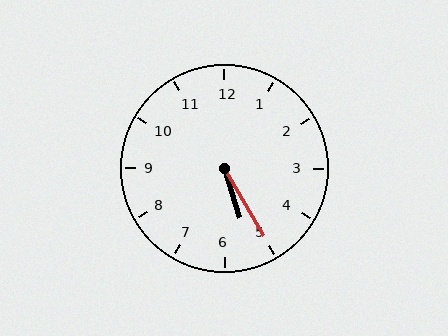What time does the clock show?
5:25.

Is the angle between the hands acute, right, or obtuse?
It is acute.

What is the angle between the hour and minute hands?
Approximately 12 degrees.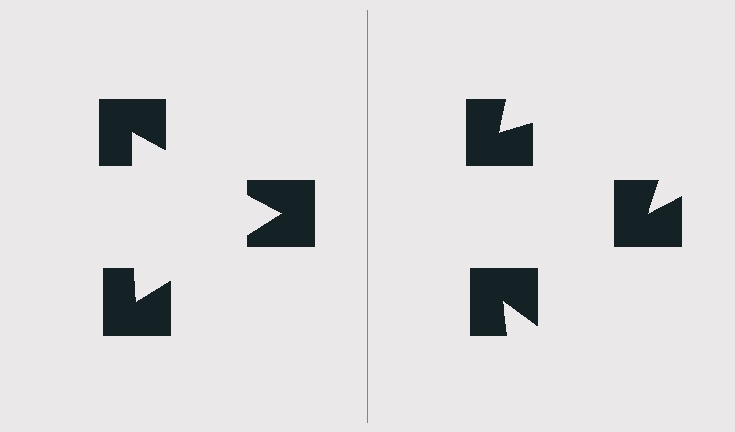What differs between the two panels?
The notched squares are positioned identically on both sides; only the wedge orientations differ. On the left they align to a triangle; on the right they are misaligned.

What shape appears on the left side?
An illusory triangle.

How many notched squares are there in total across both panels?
6 — 3 on each side.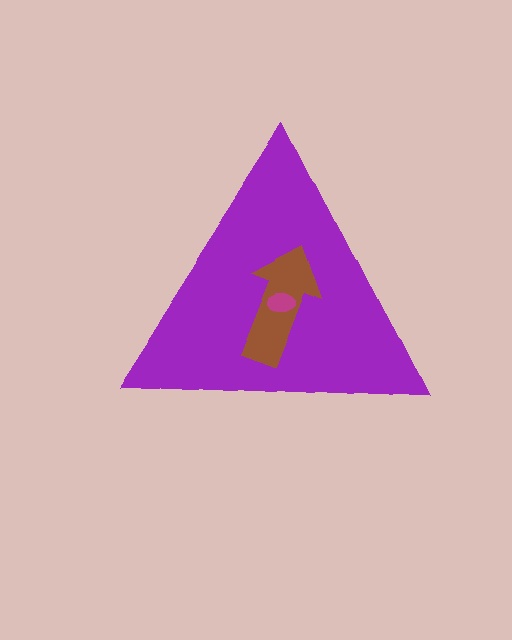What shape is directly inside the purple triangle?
The brown arrow.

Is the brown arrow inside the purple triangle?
Yes.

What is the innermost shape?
The magenta ellipse.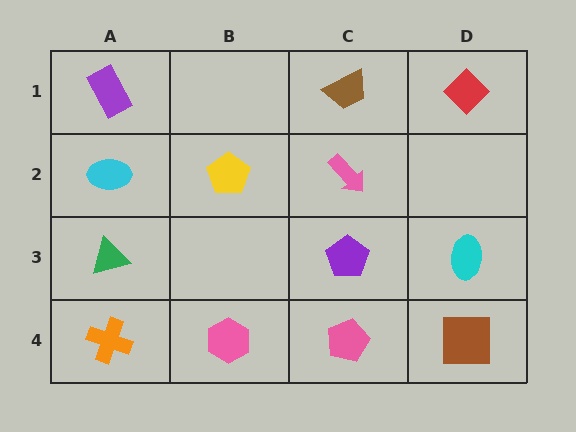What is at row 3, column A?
A green triangle.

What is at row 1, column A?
A purple rectangle.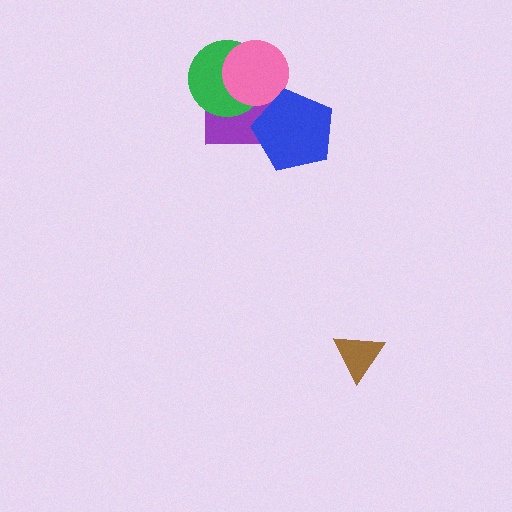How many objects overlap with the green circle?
2 objects overlap with the green circle.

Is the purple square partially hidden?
Yes, it is partially covered by another shape.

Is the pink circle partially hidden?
No, no other shape covers it.